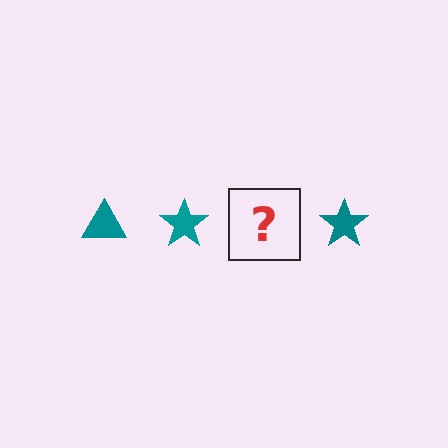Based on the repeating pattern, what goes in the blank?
The blank should be a teal triangle.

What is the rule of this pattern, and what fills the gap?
The rule is that the pattern cycles through triangle, star shapes in teal. The gap should be filled with a teal triangle.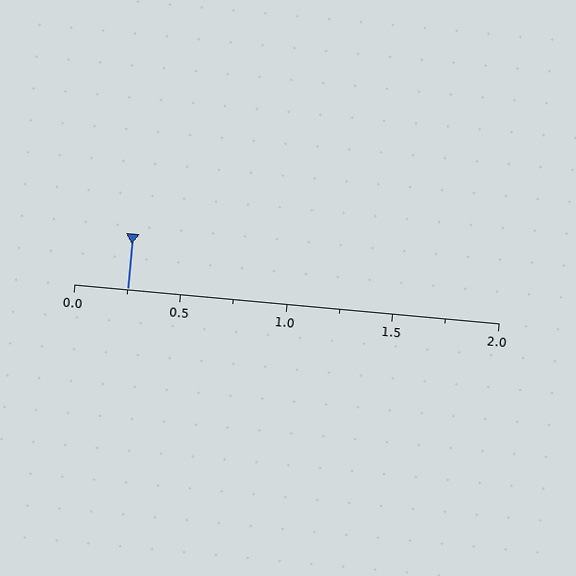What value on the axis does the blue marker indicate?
The marker indicates approximately 0.25.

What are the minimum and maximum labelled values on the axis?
The axis runs from 0.0 to 2.0.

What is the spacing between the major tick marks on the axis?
The major ticks are spaced 0.5 apart.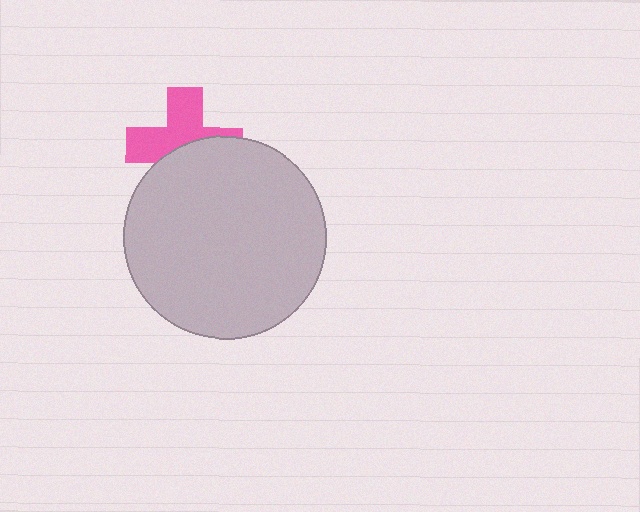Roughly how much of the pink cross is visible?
About half of it is visible (roughly 54%).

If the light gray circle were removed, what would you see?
You would see the complete pink cross.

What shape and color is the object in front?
The object in front is a light gray circle.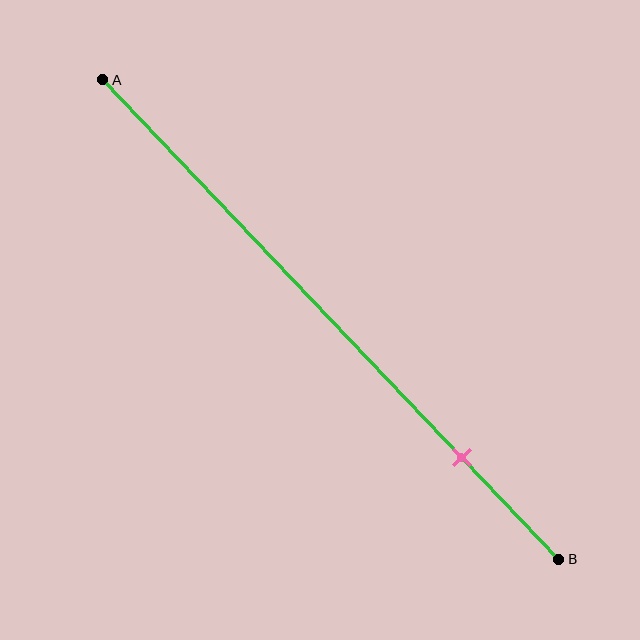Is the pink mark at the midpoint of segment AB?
No, the mark is at about 80% from A, not at the 50% midpoint.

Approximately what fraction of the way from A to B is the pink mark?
The pink mark is approximately 80% of the way from A to B.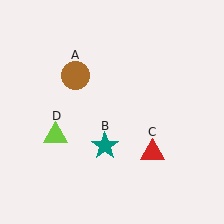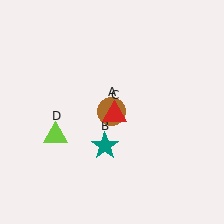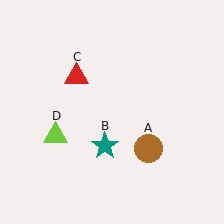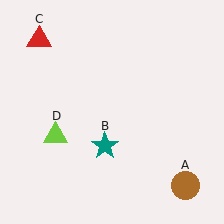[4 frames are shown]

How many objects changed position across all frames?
2 objects changed position: brown circle (object A), red triangle (object C).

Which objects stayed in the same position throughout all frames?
Teal star (object B) and lime triangle (object D) remained stationary.